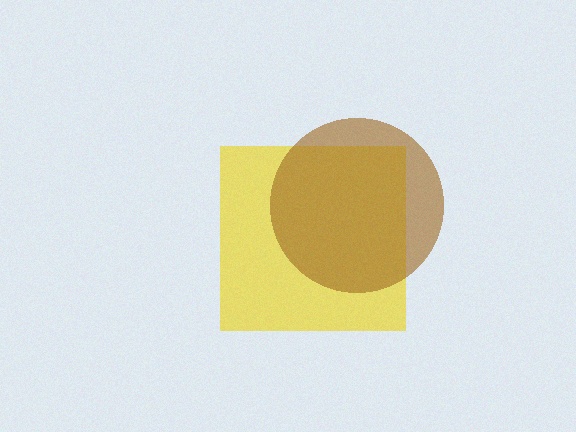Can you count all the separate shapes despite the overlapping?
Yes, there are 2 separate shapes.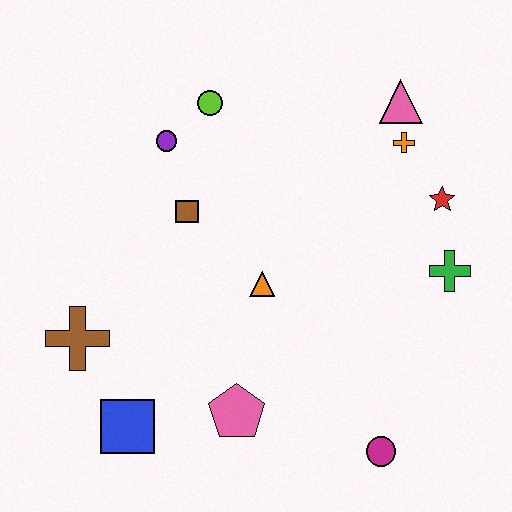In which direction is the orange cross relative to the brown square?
The orange cross is to the right of the brown square.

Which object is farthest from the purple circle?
The magenta circle is farthest from the purple circle.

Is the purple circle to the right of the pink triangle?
No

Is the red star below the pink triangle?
Yes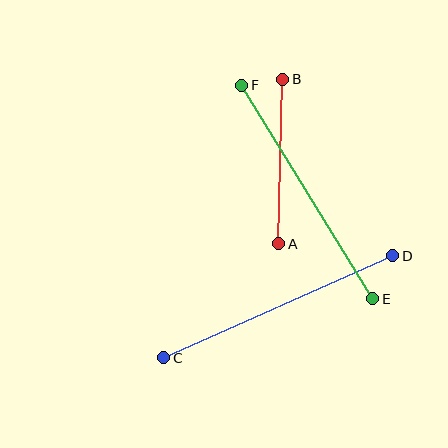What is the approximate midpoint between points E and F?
The midpoint is at approximately (307, 192) pixels.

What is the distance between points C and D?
The distance is approximately 251 pixels.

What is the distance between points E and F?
The distance is approximately 250 pixels.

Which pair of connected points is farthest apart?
Points C and D are farthest apart.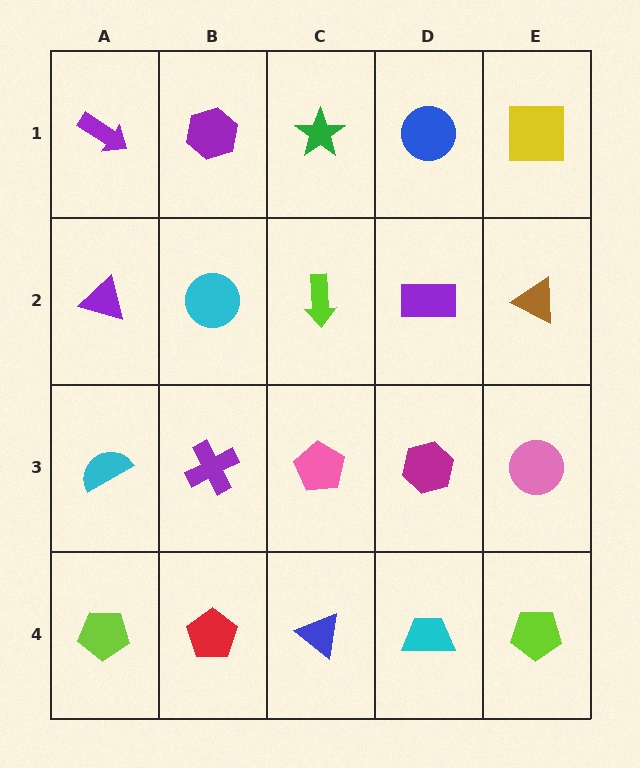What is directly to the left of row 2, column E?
A purple rectangle.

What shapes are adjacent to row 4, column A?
A cyan semicircle (row 3, column A), a red pentagon (row 4, column B).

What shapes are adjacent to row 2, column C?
A green star (row 1, column C), a pink pentagon (row 3, column C), a cyan circle (row 2, column B), a purple rectangle (row 2, column D).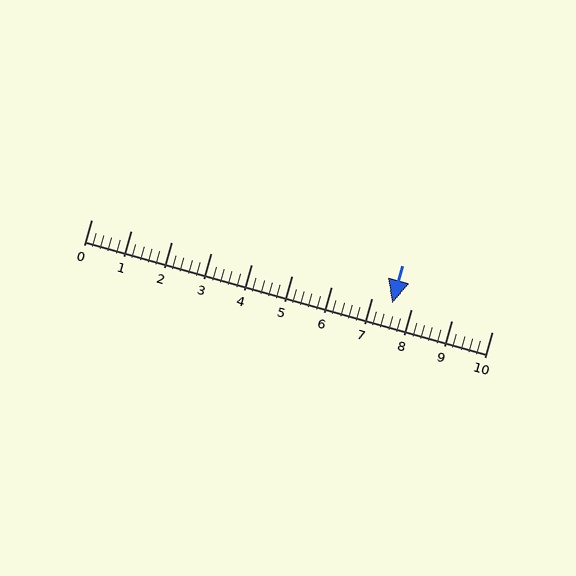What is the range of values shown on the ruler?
The ruler shows values from 0 to 10.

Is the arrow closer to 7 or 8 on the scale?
The arrow is closer to 8.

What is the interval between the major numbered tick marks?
The major tick marks are spaced 1 units apart.